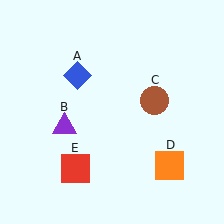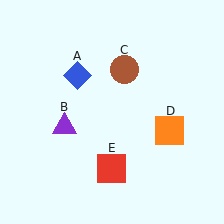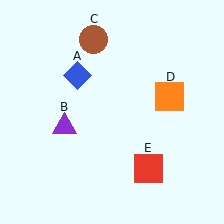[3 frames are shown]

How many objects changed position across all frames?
3 objects changed position: brown circle (object C), orange square (object D), red square (object E).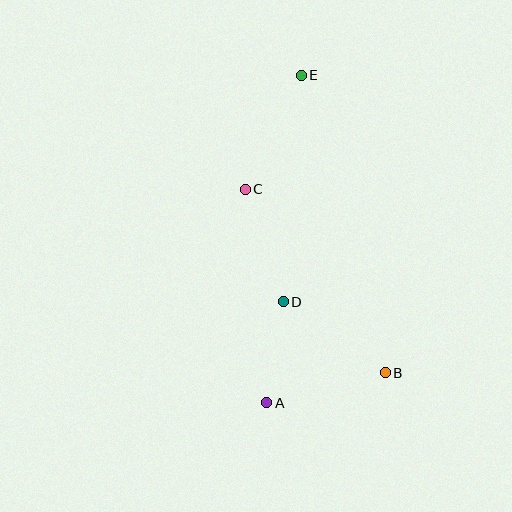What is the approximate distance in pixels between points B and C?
The distance between B and C is approximately 231 pixels.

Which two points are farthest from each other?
Points A and E are farthest from each other.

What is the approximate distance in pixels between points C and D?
The distance between C and D is approximately 119 pixels.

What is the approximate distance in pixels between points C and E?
The distance between C and E is approximately 127 pixels.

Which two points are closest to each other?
Points A and D are closest to each other.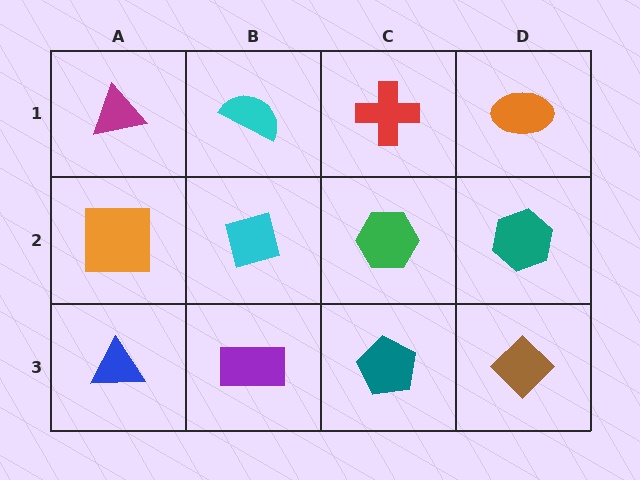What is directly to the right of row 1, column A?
A cyan semicircle.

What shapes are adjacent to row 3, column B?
A cyan square (row 2, column B), a blue triangle (row 3, column A), a teal pentagon (row 3, column C).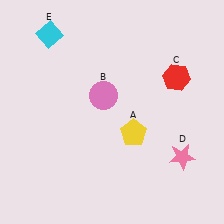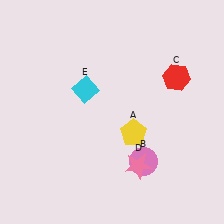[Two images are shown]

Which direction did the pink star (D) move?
The pink star (D) moved left.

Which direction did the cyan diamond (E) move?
The cyan diamond (E) moved down.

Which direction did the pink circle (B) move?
The pink circle (B) moved down.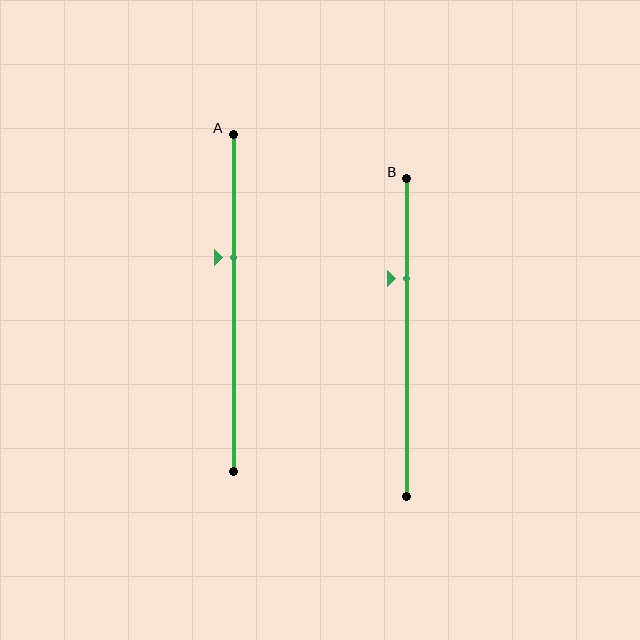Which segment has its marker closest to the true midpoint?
Segment A has its marker closest to the true midpoint.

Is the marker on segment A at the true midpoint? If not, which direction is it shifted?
No, the marker on segment A is shifted upward by about 14% of the segment length.